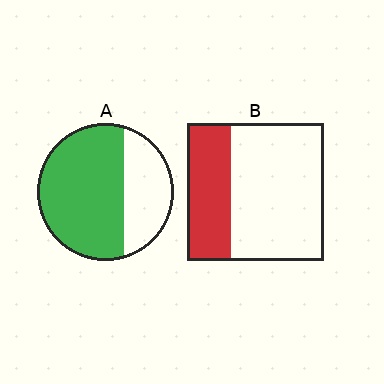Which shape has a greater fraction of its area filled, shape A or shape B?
Shape A.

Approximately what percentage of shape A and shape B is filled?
A is approximately 65% and B is approximately 30%.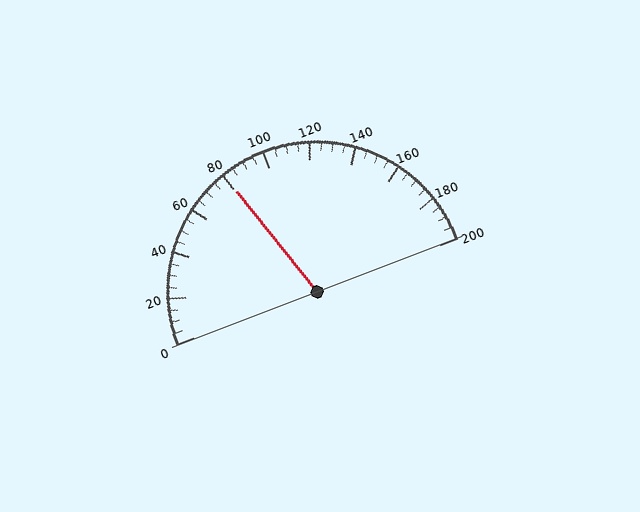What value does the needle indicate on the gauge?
The needle indicates approximately 80.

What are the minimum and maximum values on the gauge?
The gauge ranges from 0 to 200.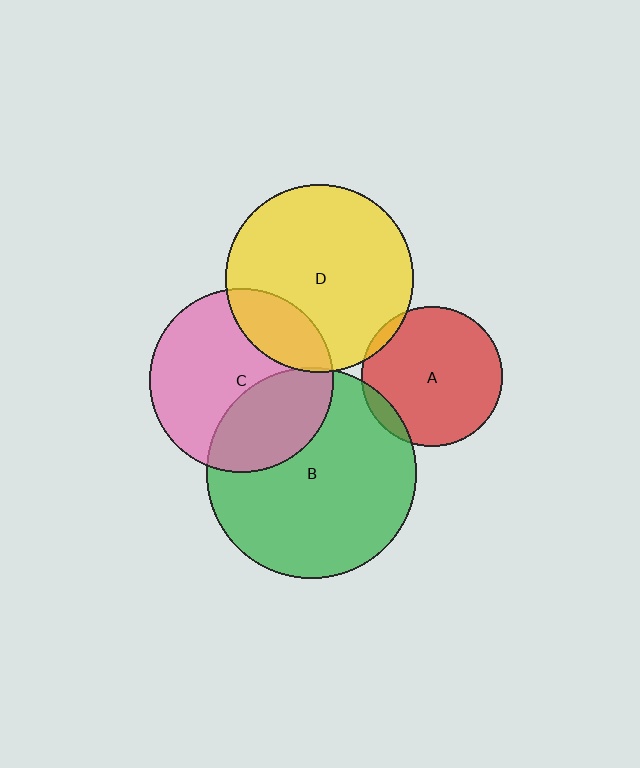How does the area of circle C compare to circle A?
Approximately 1.7 times.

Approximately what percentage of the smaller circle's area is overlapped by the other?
Approximately 20%.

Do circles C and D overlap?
Yes.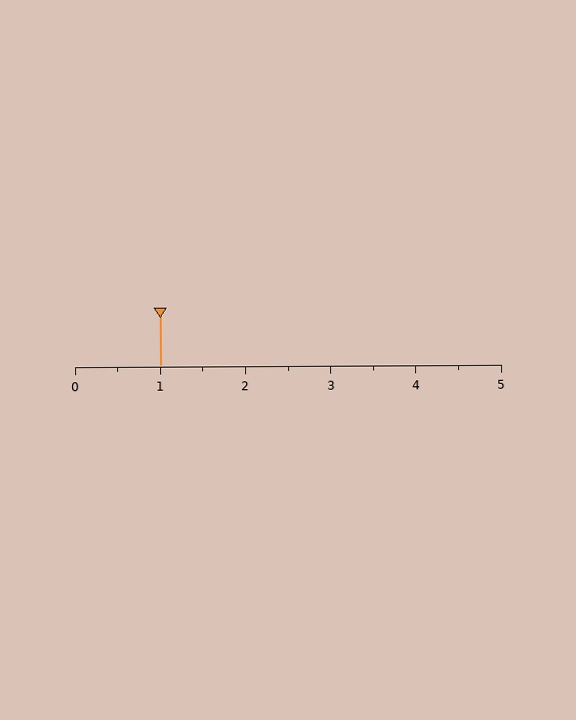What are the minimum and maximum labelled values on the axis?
The axis runs from 0 to 5.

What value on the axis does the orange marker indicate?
The marker indicates approximately 1.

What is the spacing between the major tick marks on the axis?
The major ticks are spaced 1 apart.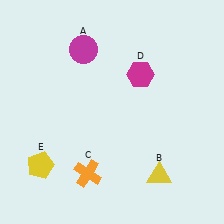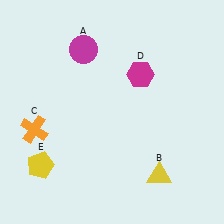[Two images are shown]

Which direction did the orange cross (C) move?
The orange cross (C) moved left.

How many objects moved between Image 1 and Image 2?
1 object moved between the two images.